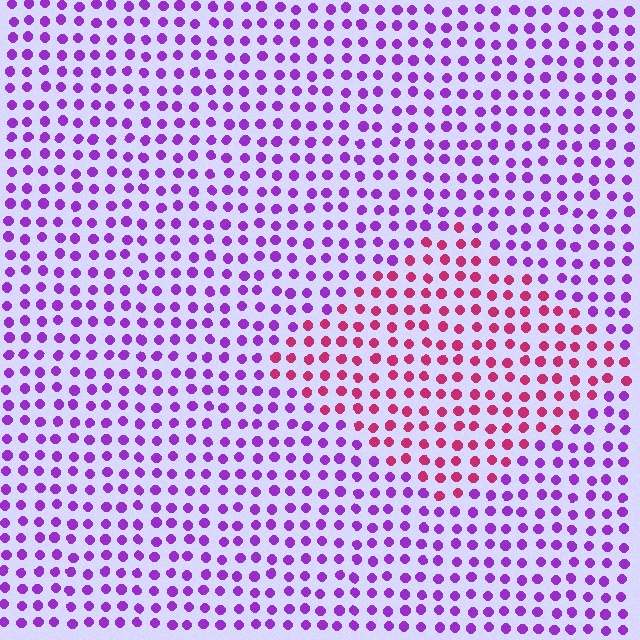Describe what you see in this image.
The image is filled with small purple elements in a uniform arrangement. A diamond-shaped region is visible where the elements are tinted to a slightly different hue, forming a subtle color boundary.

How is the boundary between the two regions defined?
The boundary is defined purely by a slight shift in hue (about 51 degrees). Spacing, size, and orientation are identical on both sides.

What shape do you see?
I see a diamond.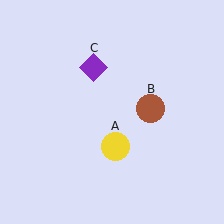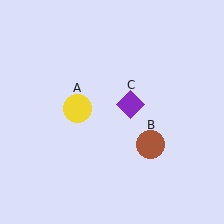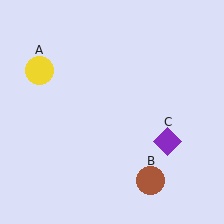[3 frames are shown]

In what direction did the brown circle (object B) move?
The brown circle (object B) moved down.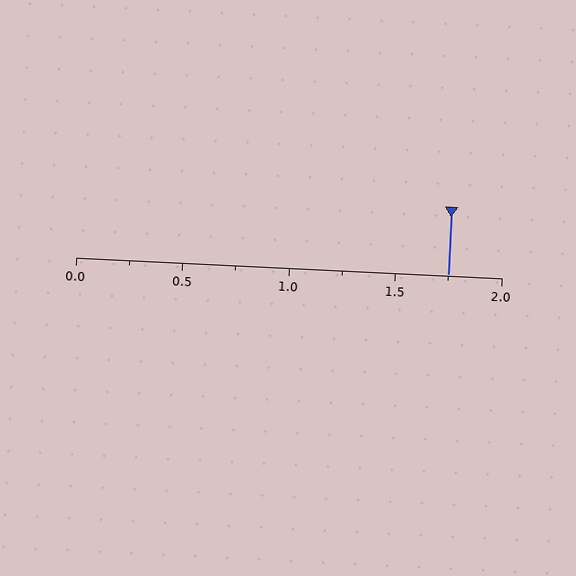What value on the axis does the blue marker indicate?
The marker indicates approximately 1.75.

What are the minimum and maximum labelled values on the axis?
The axis runs from 0.0 to 2.0.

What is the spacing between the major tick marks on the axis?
The major ticks are spaced 0.5 apart.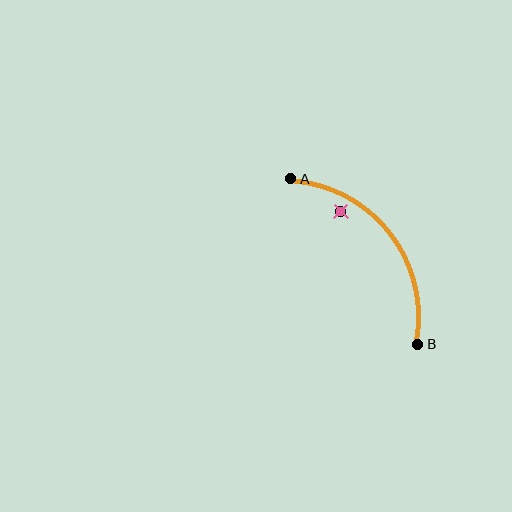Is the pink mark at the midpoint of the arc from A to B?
No — the pink mark does not lie on the arc at all. It sits slightly inside the curve.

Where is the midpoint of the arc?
The arc midpoint is the point on the curve farthest from the straight line joining A and B. It sits above and to the right of that line.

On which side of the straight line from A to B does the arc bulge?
The arc bulges above and to the right of the straight line connecting A and B.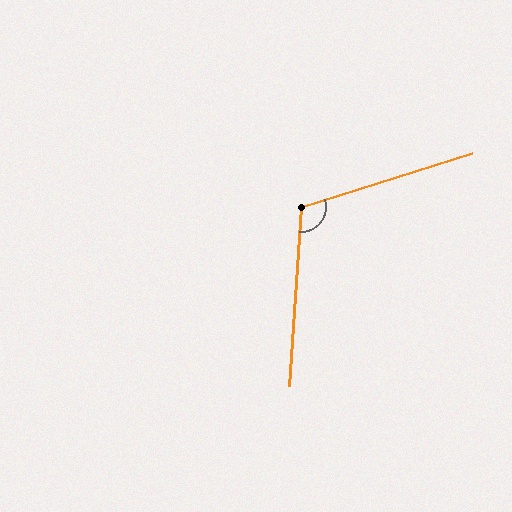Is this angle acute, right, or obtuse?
It is obtuse.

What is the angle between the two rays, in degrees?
Approximately 111 degrees.